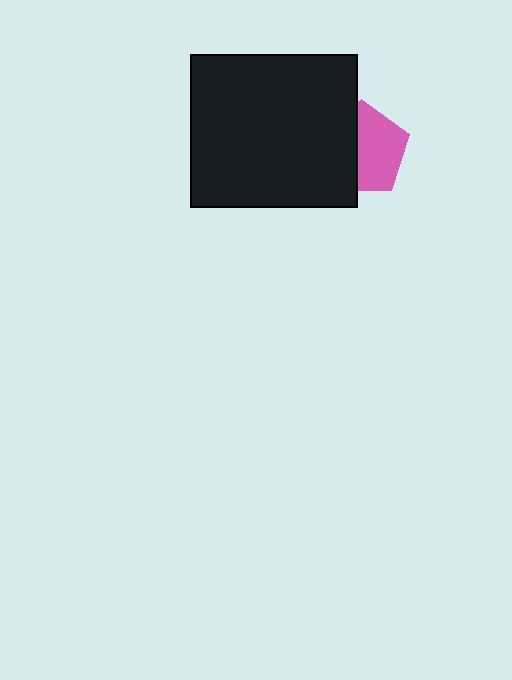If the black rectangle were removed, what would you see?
You would see the complete pink pentagon.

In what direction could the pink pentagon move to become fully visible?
The pink pentagon could move right. That would shift it out from behind the black rectangle entirely.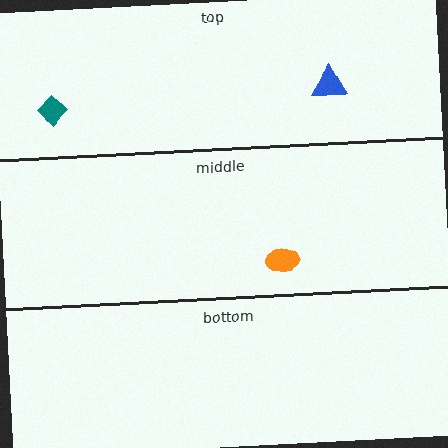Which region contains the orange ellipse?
The middle region.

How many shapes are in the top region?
2.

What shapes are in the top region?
The teal diamond, the blue triangle.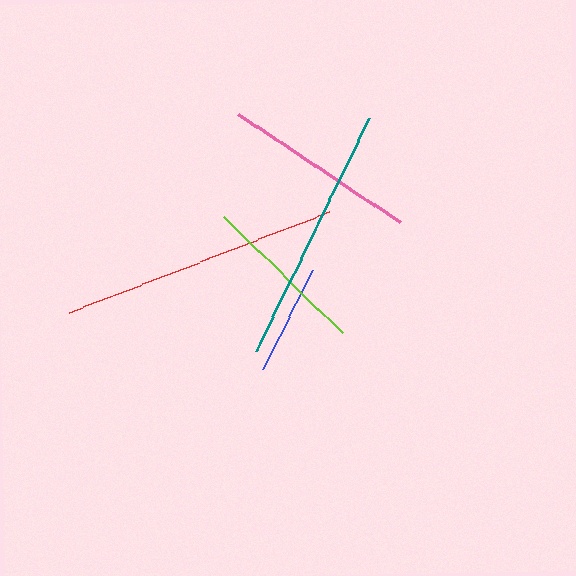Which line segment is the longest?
The red line is the longest at approximately 279 pixels.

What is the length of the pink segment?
The pink segment is approximately 194 pixels long.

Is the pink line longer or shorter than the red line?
The red line is longer than the pink line.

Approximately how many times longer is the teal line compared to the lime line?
The teal line is approximately 1.6 times the length of the lime line.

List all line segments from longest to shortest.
From longest to shortest: red, teal, pink, lime, blue.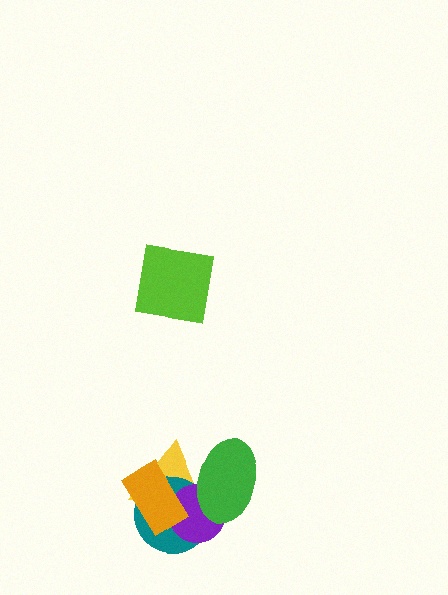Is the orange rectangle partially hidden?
No, no other shape covers it.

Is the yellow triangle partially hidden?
Yes, it is partially covered by another shape.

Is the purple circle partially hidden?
Yes, it is partially covered by another shape.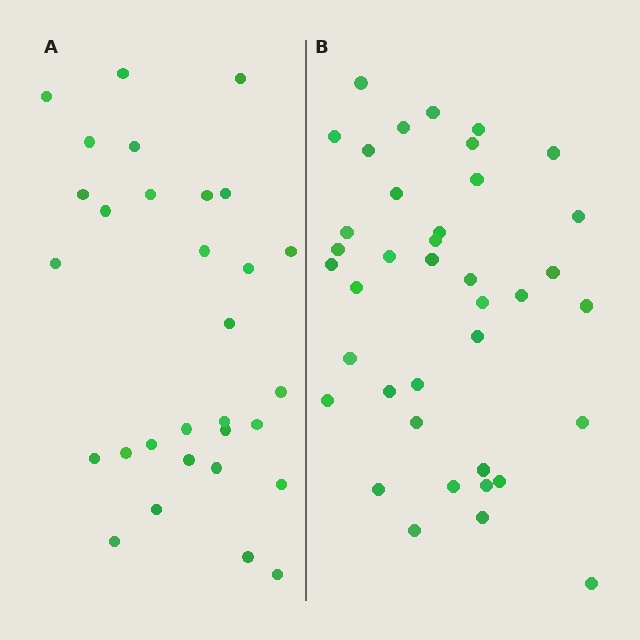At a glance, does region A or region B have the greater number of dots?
Region B (the right region) has more dots.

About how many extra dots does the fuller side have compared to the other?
Region B has roughly 8 or so more dots than region A.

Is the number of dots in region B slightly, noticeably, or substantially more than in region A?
Region B has noticeably more, but not dramatically so. The ratio is roughly 1.3 to 1.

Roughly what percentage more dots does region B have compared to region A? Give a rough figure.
About 30% more.